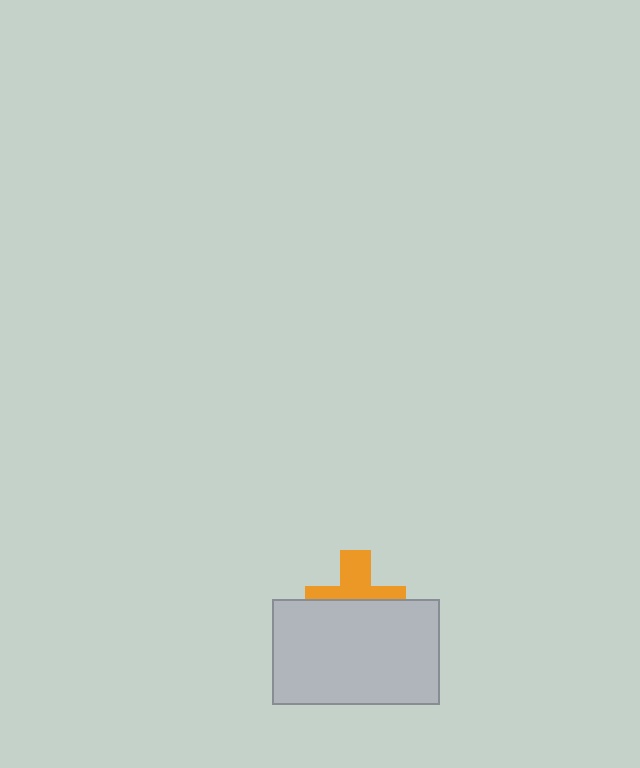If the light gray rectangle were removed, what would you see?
You would see the complete orange cross.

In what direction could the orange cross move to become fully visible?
The orange cross could move up. That would shift it out from behind the light gray rectangle entirely.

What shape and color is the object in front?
The object in front is a light gray rectangle.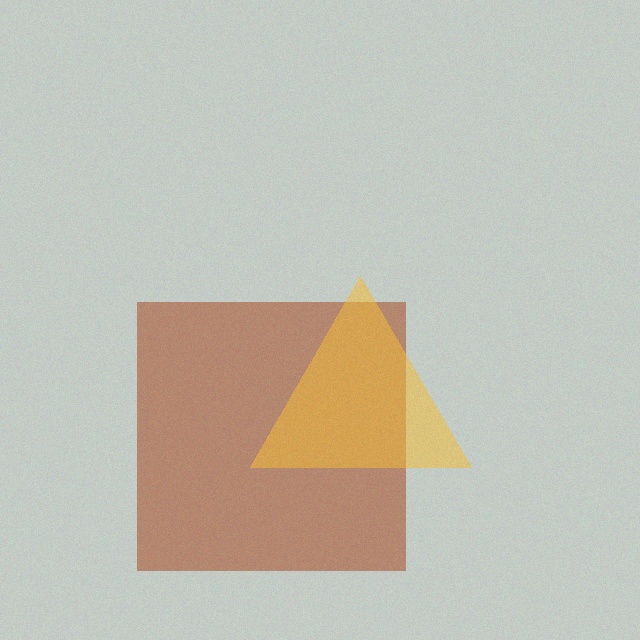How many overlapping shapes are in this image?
There are 2 overlapping shapes in the image.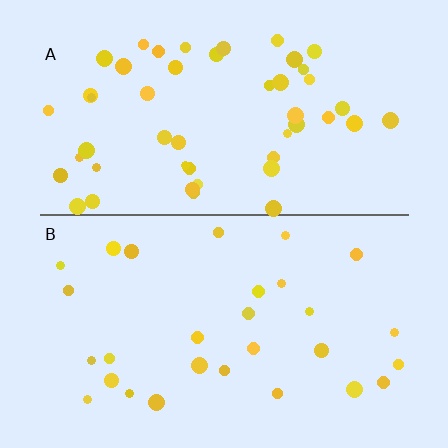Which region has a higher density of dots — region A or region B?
A (the top).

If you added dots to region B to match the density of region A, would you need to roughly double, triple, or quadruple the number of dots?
Approximately double.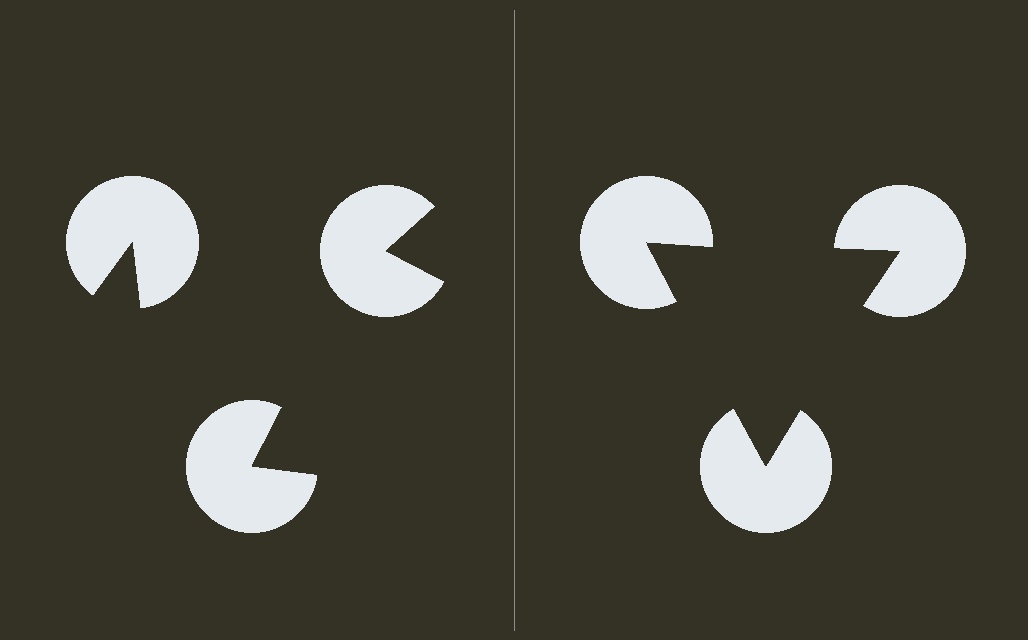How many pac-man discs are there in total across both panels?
6 — 3 on each side.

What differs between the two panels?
The pac-man discs are positioned identically on both sides; only the wedge orientations differ. On the right they align to a triangle; on the left they are misaligned.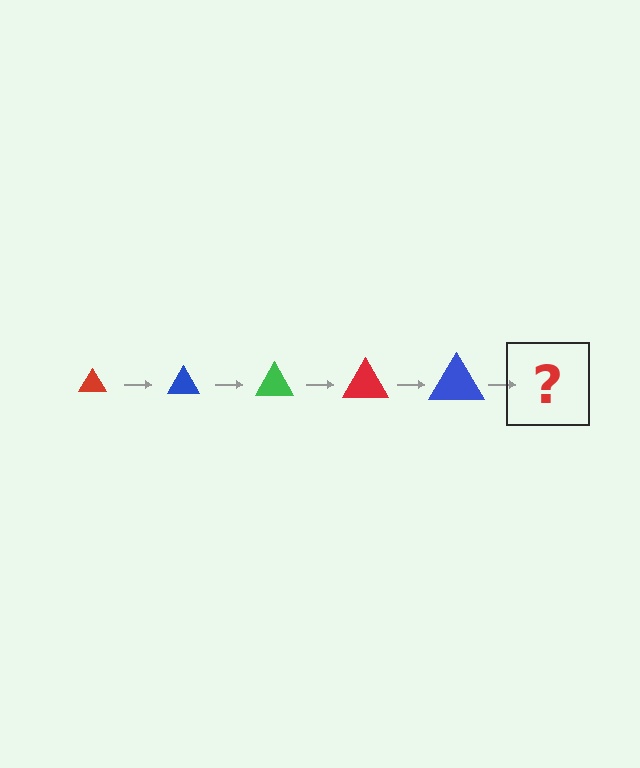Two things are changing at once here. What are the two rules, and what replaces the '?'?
The two rules are that the triangle grows larger each step and the color cycles through red, blue, and green. The '?' should be a green triangle, larger than the previous one.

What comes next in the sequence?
The next element should be a green triangle, larger than the previous one.